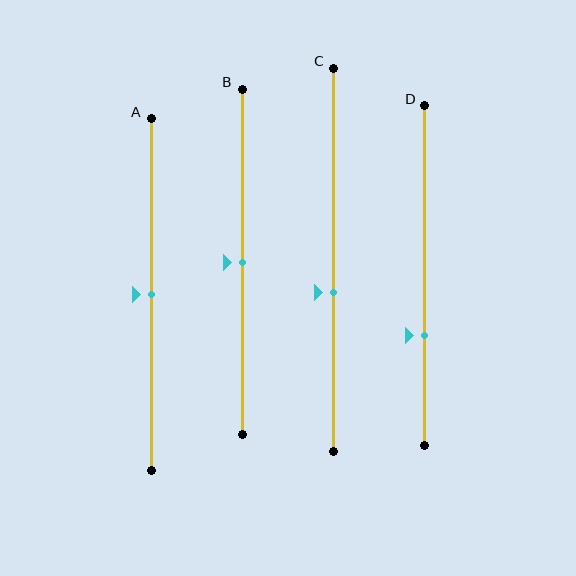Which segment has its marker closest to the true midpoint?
Segment A has its marker closest to the true midpoint.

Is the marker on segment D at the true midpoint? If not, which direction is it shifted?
No, the marker on segment D is shifted downward by about 18% of the segment length.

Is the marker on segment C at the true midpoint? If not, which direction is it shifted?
No, the marker on segment C is shifted downward by about 9% of the segment length.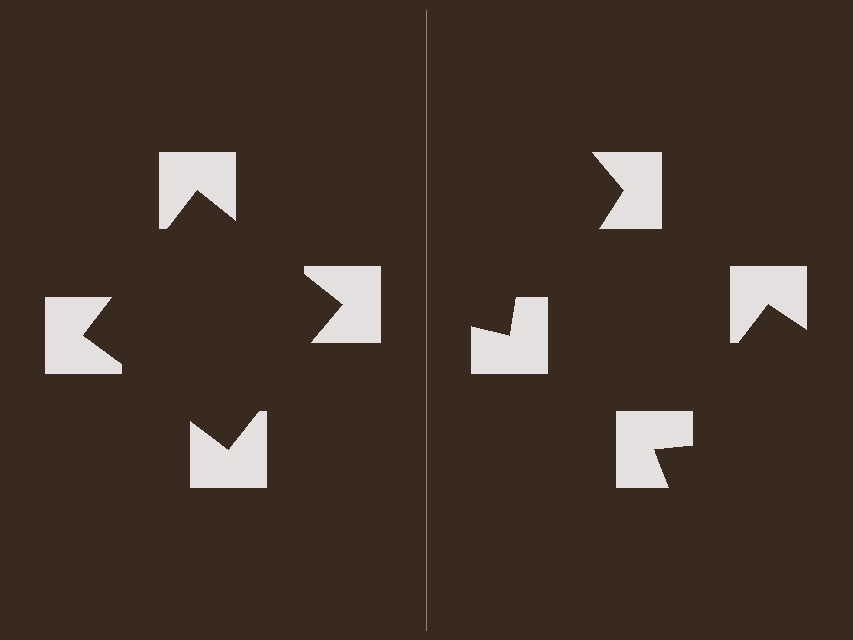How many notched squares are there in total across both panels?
8 — 4 on each side.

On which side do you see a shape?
An illusory square appears on the left side. On the right side the wedge cuts are rotated, so no coherent shape forms.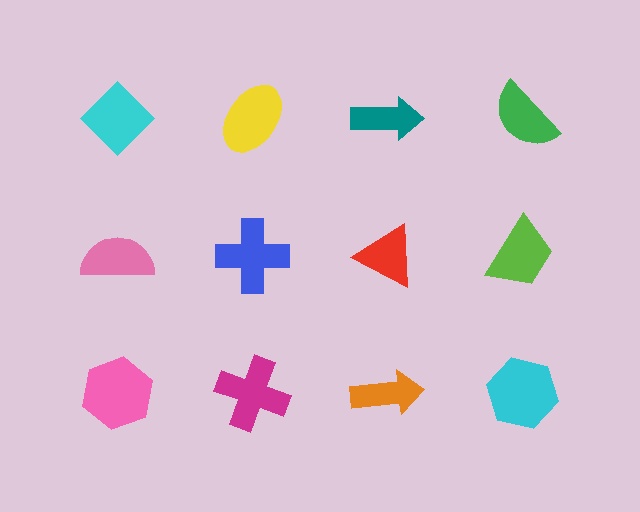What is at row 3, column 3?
An orange arrow.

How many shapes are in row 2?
4 shapes.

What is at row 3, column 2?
A magenta cross.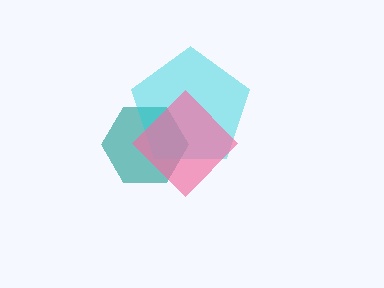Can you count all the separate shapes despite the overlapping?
Yes, there are 3 separate shapes.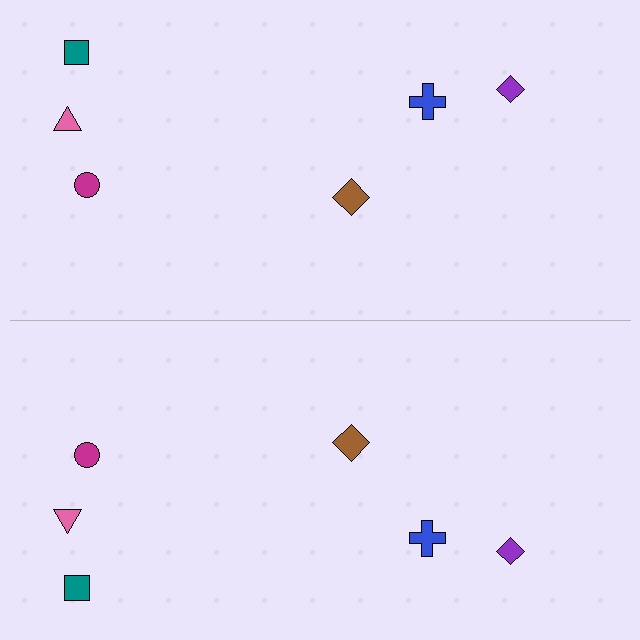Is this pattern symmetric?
Yes, this pattern has bilateral (reflection) symmetry.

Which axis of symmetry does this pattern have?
The pattern has a horizontal axis of symmetry running through the center of the image.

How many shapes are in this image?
There are 12 shapes in this image.